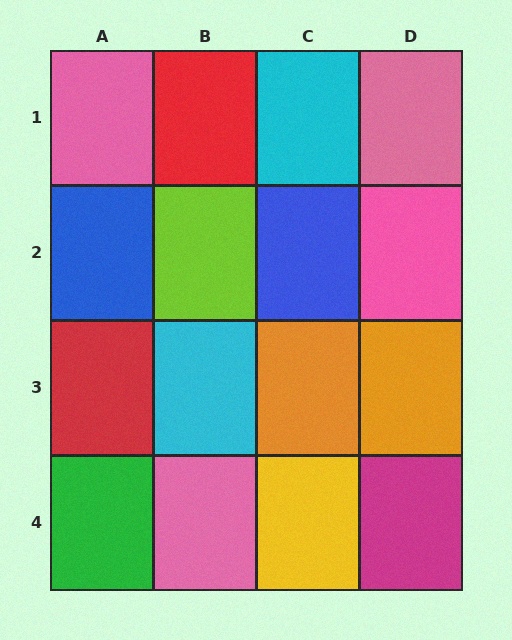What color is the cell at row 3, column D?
Orange.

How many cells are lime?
1 cell is lime.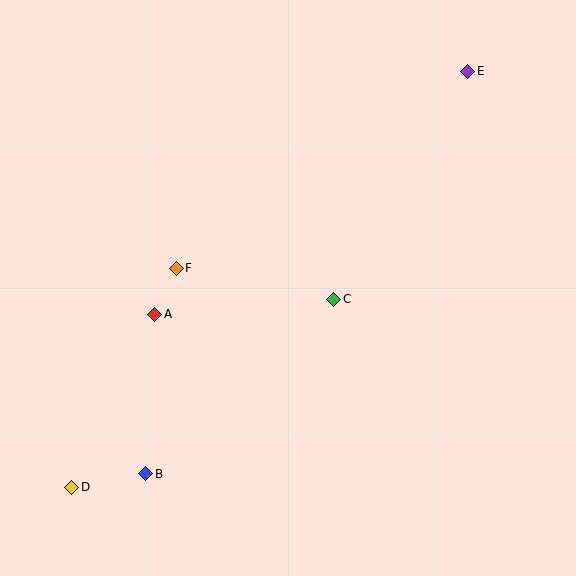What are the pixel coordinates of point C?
Point C is at (334, 299).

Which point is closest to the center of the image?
Point C at (334, 299) is closest to the center.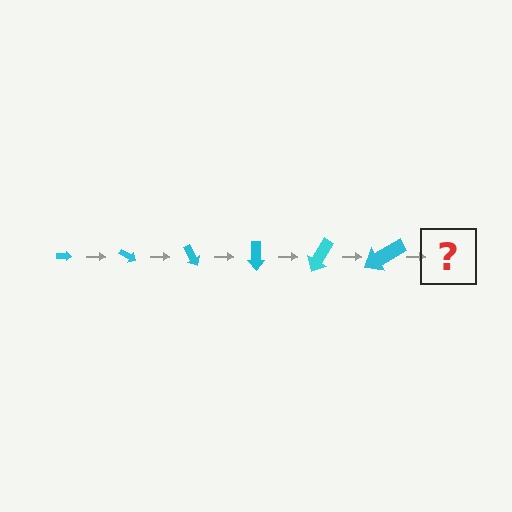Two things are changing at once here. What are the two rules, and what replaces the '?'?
The two rules are that the arrow grows larger each step and it rotates 30 degrees each step. The '?' should be an arrow, larger than the previous one and rotated 180 degrees from the start.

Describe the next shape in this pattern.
It should be an arrow, larger than the previous one and rotated 180 degrees from the start.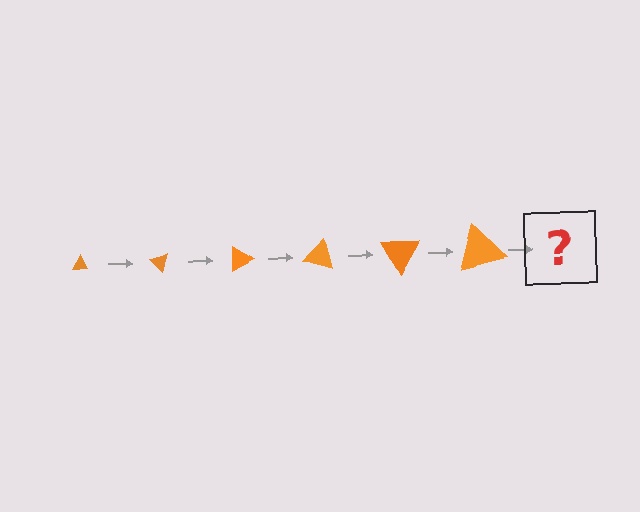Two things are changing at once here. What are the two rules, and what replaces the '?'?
The two rules are that the triangle grows larger each step and it rotates 45 degrees each step. The '?' should be a triangle, larger than the previous one and rotated 270 degrees from the start.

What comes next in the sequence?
The next element should be a triangle, larger than the previous one and rotated 270 degrees from the start.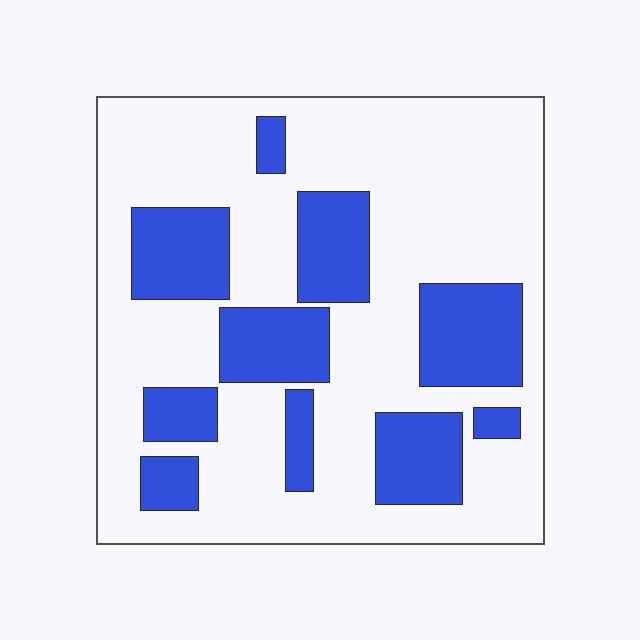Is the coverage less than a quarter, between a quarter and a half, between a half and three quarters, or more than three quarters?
Between a quarter and a half.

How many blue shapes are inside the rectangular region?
10.